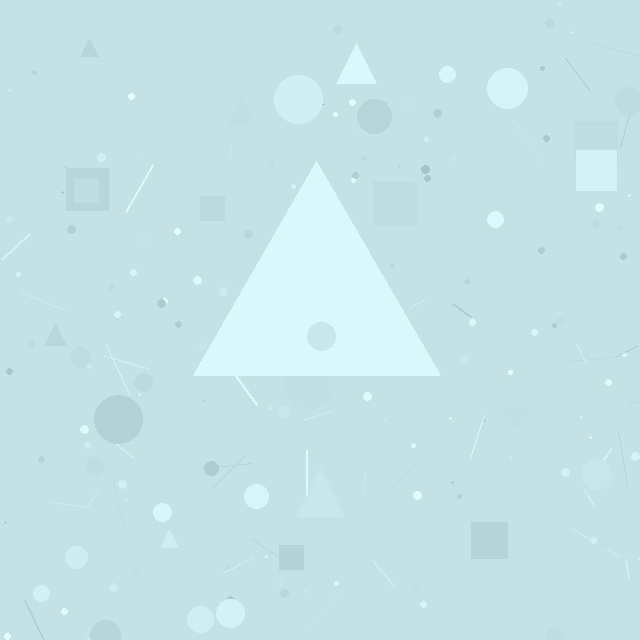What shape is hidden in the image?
A triangle is hidden in the image.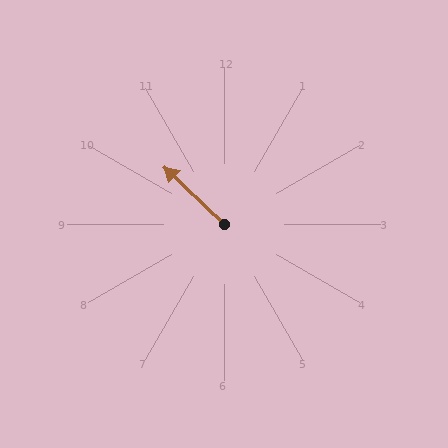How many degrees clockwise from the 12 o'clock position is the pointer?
Approximately 314 degrees.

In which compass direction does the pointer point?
Northwest.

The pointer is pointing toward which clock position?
Roughly 10 o'clock.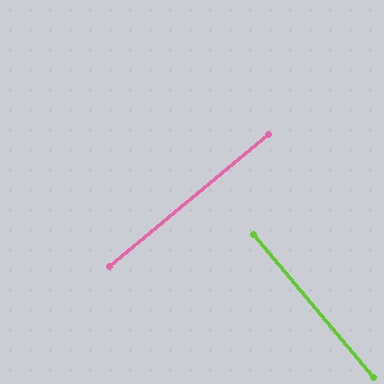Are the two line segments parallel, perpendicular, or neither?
Perpendicular — they meet at approximately 90°.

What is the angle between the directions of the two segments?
Approximately 90 degrees.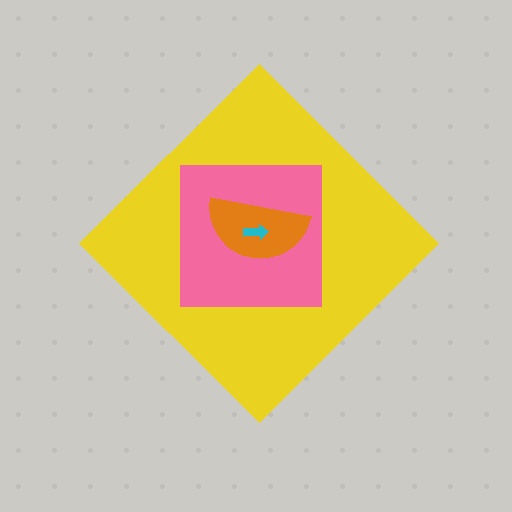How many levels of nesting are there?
4.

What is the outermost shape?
The yellow diamond.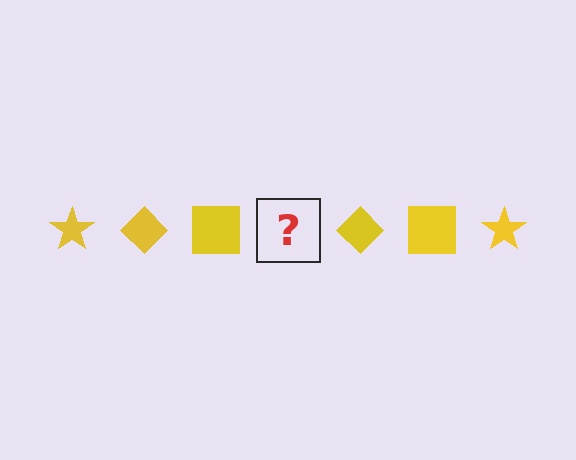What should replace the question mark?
The question mark should be replaced with a yellow star.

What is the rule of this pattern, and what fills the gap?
The rule is that the pattern cycles through star, diamond, square shapes in yellow. The gap should be filled with a yellow star.